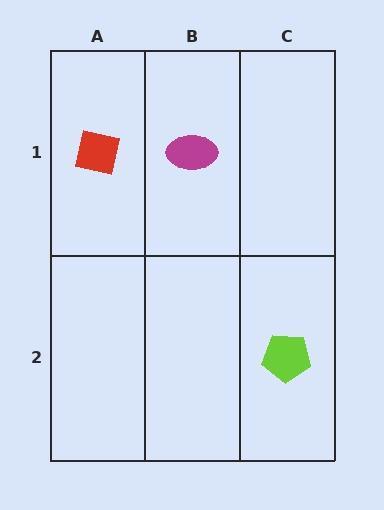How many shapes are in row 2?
1 shape.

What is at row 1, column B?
A magenta ellipse.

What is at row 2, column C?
A lime pentagon.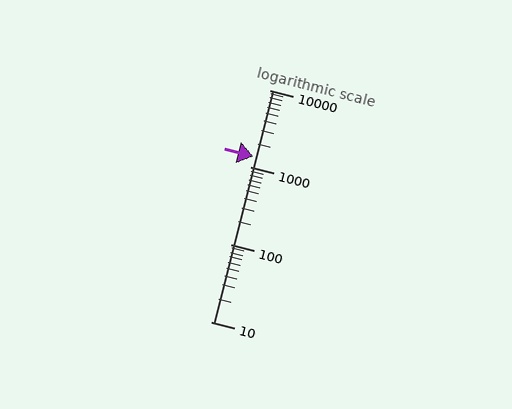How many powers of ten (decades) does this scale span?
The scale spans 3 decades, from 10 to 10000.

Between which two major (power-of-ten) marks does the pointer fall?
The pointer is between 1000 and 10000.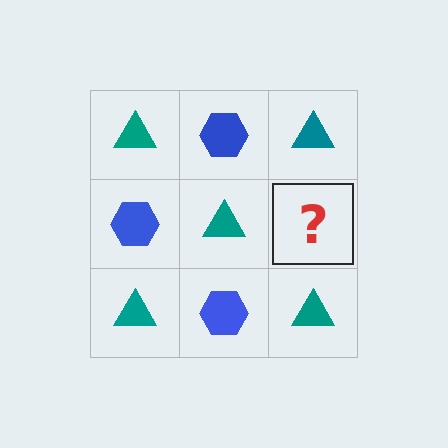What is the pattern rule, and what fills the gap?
The rule is that it alternates teal triangle and blue hexagon in a checkerboard pattern. The gap should be filled with a blue hexagon.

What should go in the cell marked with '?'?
The missing cell should contain a blue hexagon.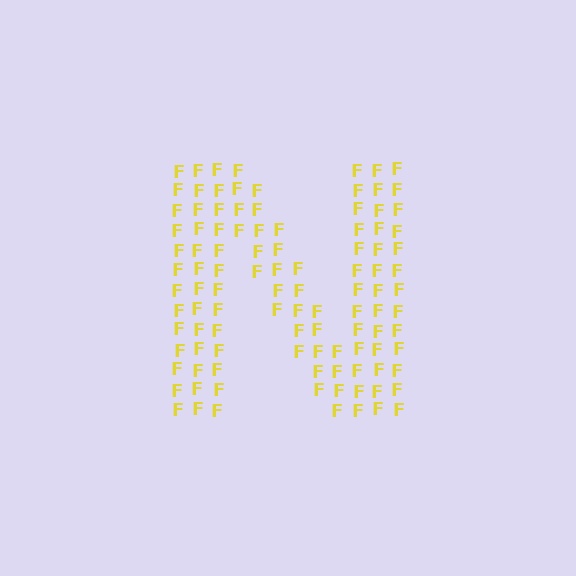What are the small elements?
The small elements are letter F's.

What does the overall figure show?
The overall figure shows the letter N.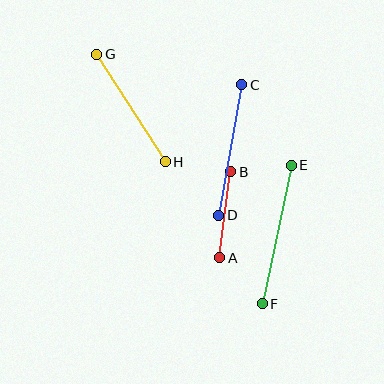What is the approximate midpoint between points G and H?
The midpoint is at approximately (131, 108) pixels.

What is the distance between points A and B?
The distance is approximately 87 pixels.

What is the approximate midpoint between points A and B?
The midpoint is at approximately (225, 215) pixels.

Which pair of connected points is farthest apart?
Points E and F are farthest apart.